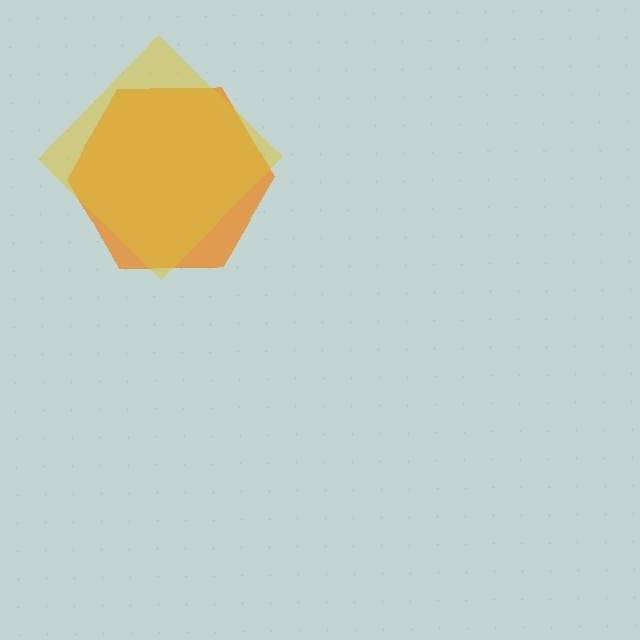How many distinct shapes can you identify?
There are 2 distinct shapes: an orange hexagon, a yellow diamond.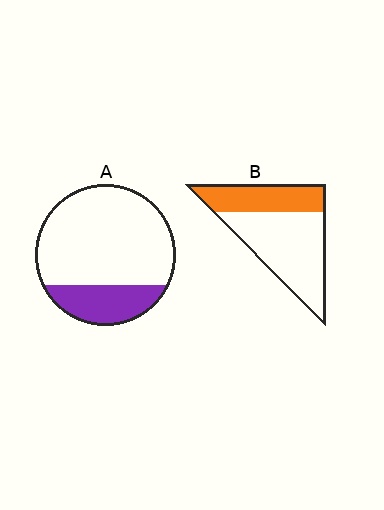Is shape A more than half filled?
No.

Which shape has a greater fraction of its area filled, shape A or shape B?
Shape B.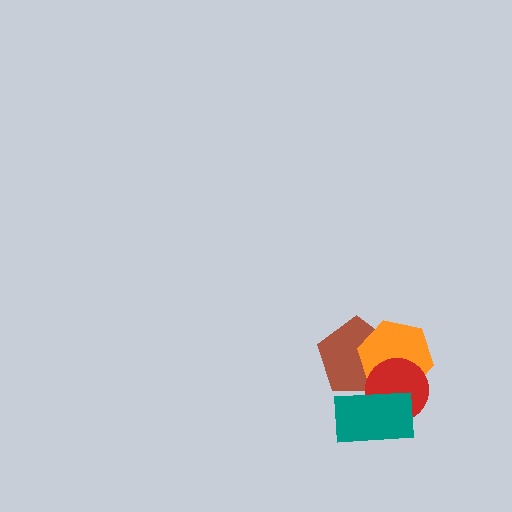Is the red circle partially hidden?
Yes, it is partially covered by another shape.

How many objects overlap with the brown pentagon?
3 objects overlap with the brown pentagon.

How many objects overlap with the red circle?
3 objects overlap with the red circle.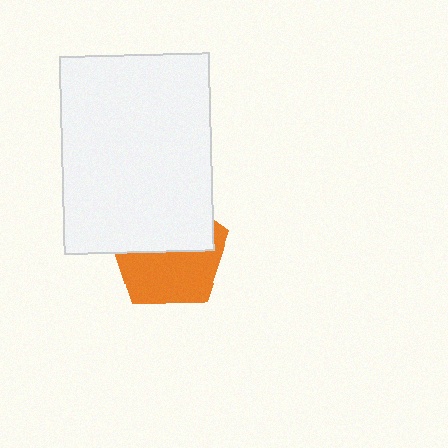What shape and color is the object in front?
The object in front is a white rectangle.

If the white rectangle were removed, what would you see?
You would see the complete orange pentagon.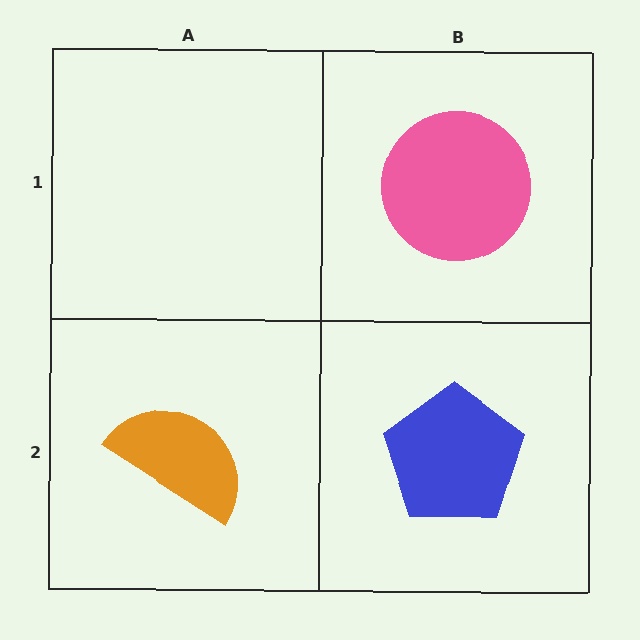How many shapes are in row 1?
1 shape.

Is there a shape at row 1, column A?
No, that cell is empty.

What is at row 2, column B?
A blue pentagon.